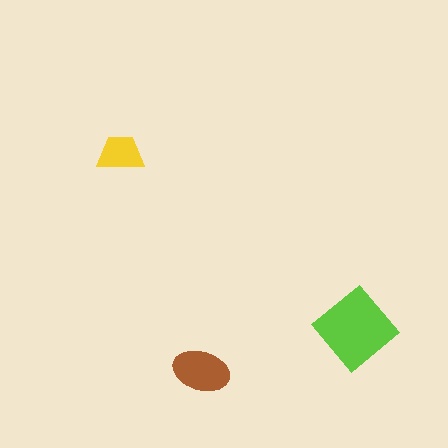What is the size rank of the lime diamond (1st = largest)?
1st.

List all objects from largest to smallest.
The lime diamond, the brown ellipse, the yellow trapezoid.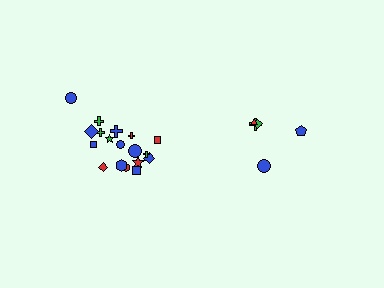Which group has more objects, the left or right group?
The left group.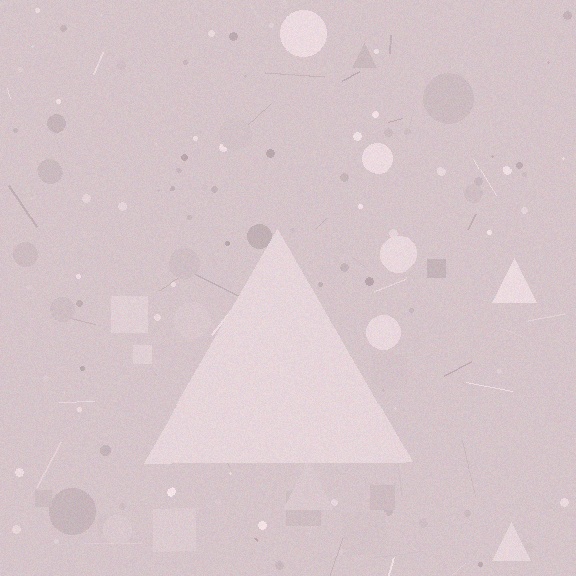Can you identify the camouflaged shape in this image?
The camouflaged shape is a triangle.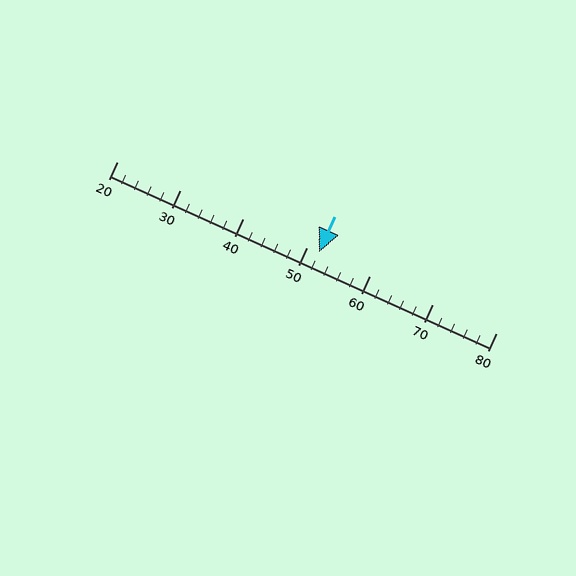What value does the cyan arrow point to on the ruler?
The cyan arrow points to approximately 52.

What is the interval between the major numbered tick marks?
The major tick marks are spaced 10 units apart.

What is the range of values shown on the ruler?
The ruler shows values from 20 to 80.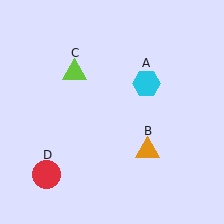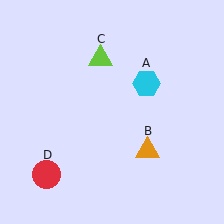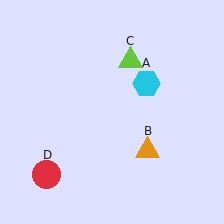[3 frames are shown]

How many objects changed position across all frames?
1 object changed position: lime triangle (object C).